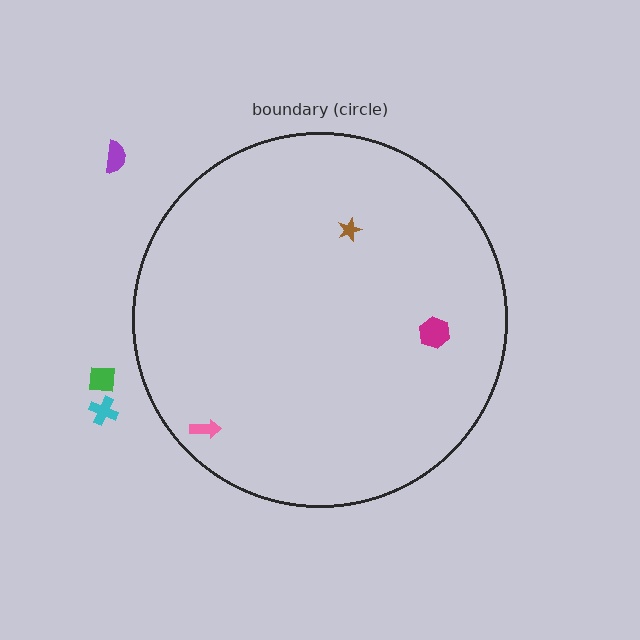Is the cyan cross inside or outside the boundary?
Outside.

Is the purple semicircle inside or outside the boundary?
Outside.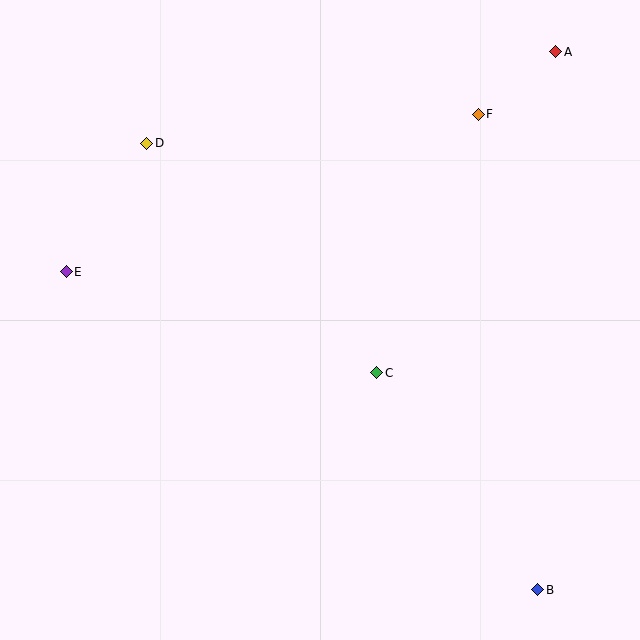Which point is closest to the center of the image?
Point C at (377, 373) is closest to the center.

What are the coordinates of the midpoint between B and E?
The midpoint between B and E is at (302, 431).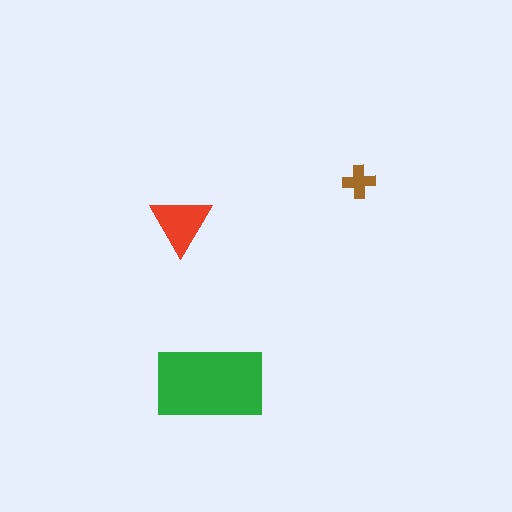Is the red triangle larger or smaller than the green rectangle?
Smaller.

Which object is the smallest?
The brown cross.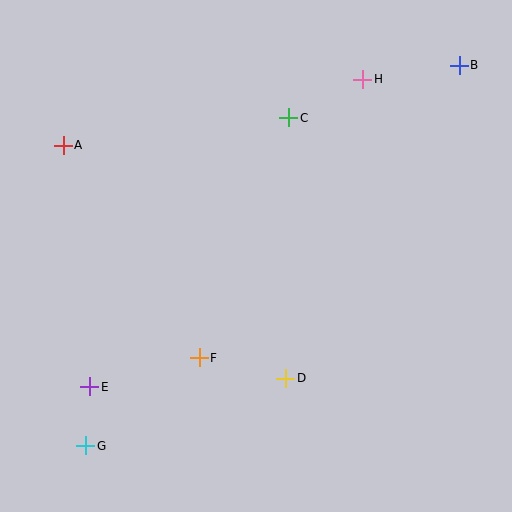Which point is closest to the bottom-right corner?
Point D is closest to the bottom-right corner.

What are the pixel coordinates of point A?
Point A is at (63, 145).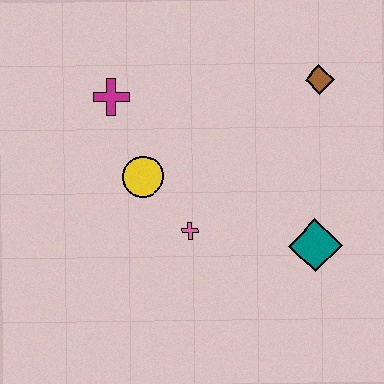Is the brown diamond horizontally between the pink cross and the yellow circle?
No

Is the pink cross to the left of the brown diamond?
Yes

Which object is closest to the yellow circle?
The pink cross is closest to the yellow circle.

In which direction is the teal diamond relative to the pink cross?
The teal diamond is to the right of the pink cross.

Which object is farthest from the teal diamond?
The magenta cross is farthest from the teal diamond.